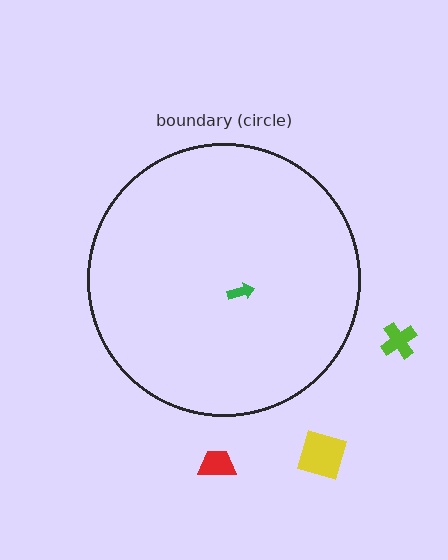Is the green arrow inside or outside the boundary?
Inside.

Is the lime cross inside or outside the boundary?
Outside.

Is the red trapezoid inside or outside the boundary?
Outside.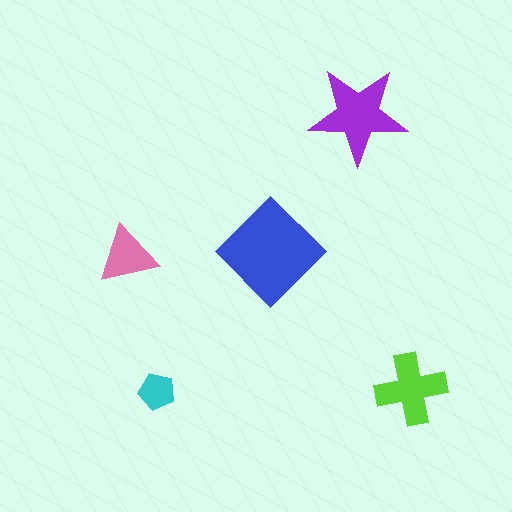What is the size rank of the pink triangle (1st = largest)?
4th.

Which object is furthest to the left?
The pink triangle is leftmost.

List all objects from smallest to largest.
The cyan pentagon, the pink triangle, the lime cross, the purple star, the blue diamond.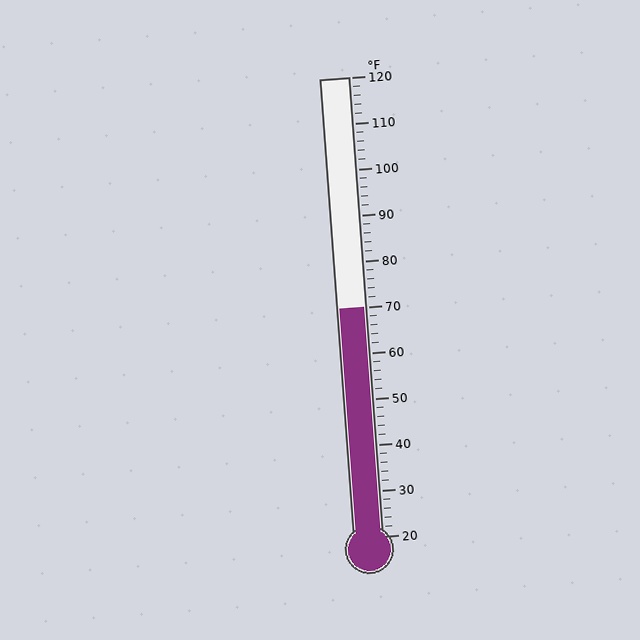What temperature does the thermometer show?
The thermometer shows approximately 70°F.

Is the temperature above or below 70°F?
The temperature is at 70°F.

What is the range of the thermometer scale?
The thermometer scale ranges from 20°F to 120°F.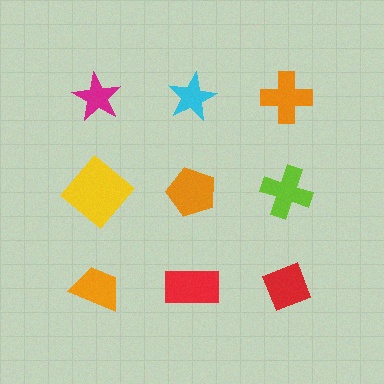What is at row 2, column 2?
An orange pentagon.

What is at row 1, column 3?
An orange cross.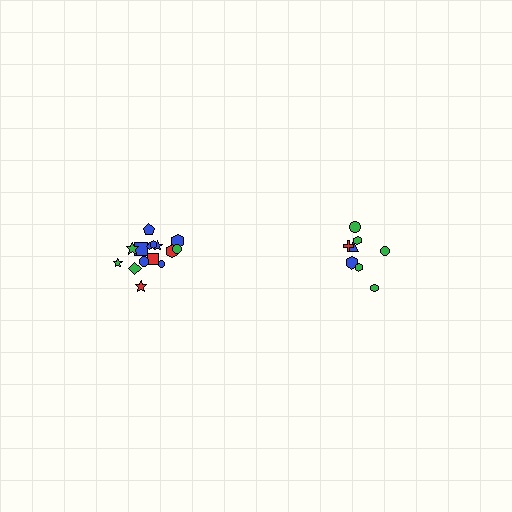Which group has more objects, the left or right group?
The left group.